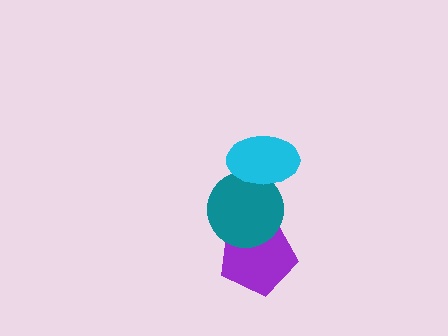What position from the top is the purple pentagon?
The purple pentagon is 3rd from the top.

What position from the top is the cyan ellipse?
The cyan ellipse is 1st from the top.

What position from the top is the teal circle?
The teal circle is 2nd from the top.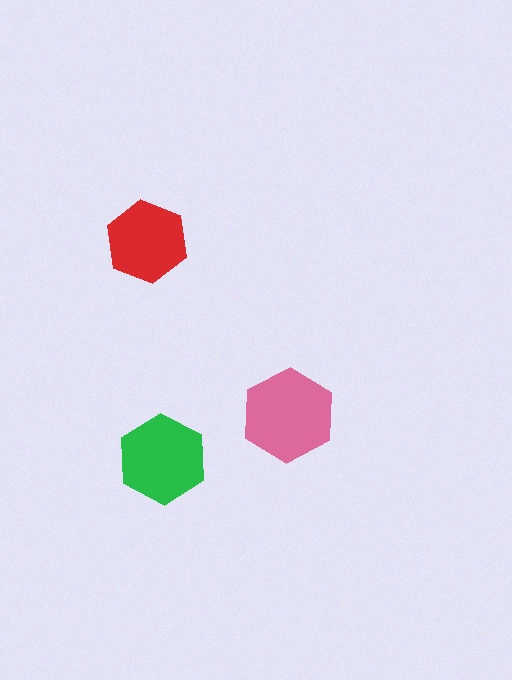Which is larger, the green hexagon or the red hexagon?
The green one.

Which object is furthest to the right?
The pink hexagon is rightmost.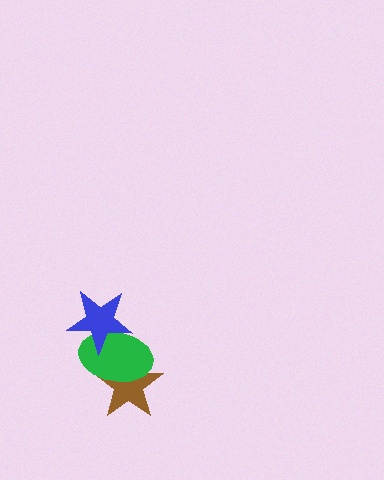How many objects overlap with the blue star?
1 object overlaps with the blue star.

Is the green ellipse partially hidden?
Yes, it is partially covered by another shape.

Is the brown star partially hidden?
Yes, it is partially covered by another shape.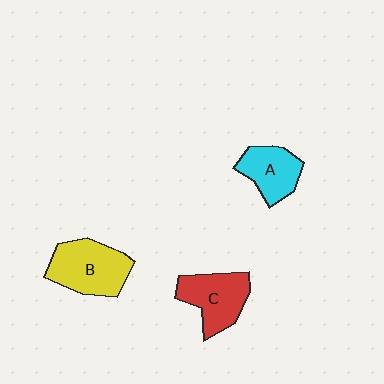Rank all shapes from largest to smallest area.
From largest to smallest: B (yellow), C (red), A (cyan).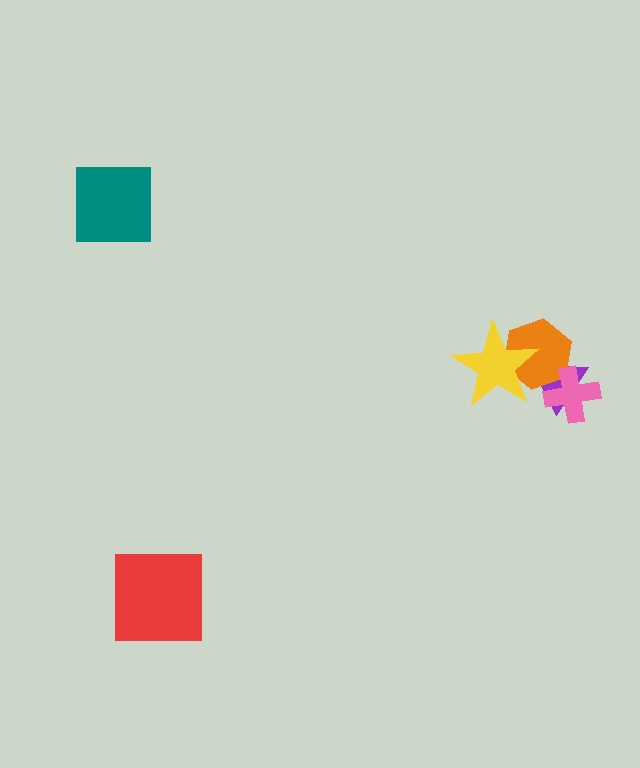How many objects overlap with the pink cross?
2 objects overlap with the pink cross.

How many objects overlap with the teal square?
0 objects overlap with the teal square.